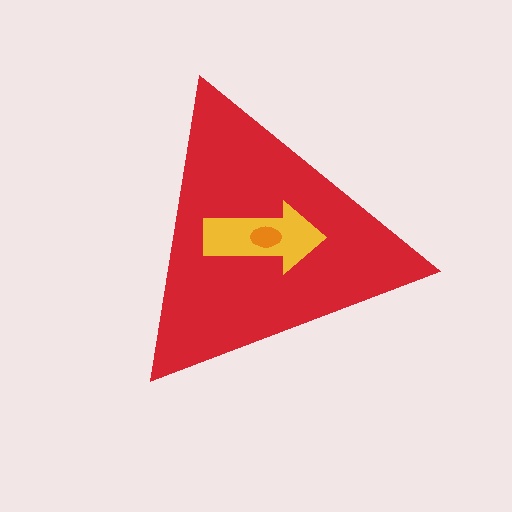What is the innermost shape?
The orange ellipse.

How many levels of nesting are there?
3.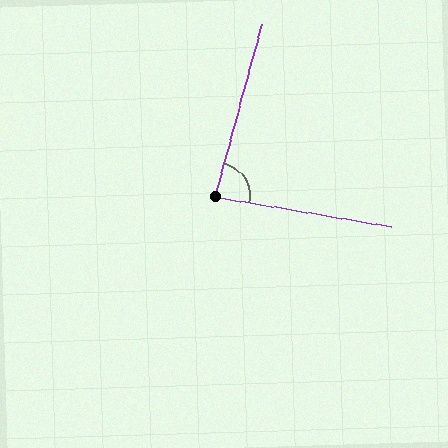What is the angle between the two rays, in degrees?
Approximately 85 degrees.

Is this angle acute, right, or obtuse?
It is acute.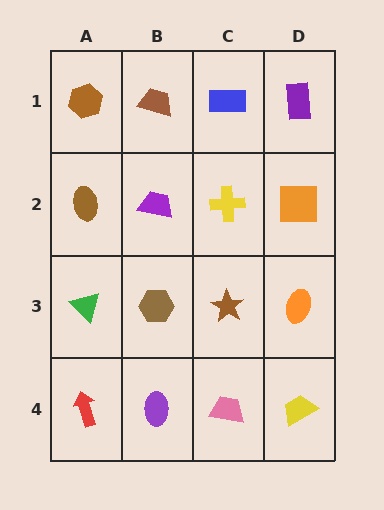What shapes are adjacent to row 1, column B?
A purple trapezoid (row 2, column B), a brown hexagon (row 1, column A), a blue rectangle (row 1, column C).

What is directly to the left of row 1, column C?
A brown trapezoid.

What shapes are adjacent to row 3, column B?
A purple trapezoid (row 2, column B), a purple ellipse (row 4, column B), a green triangle (row 3, column A), a brown star (row 3, column C).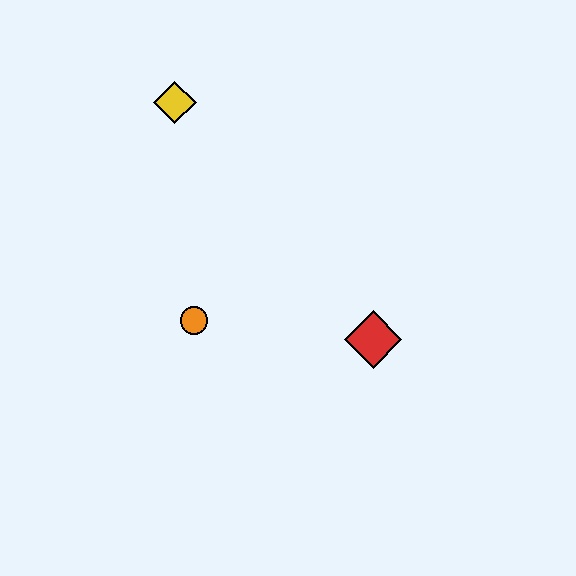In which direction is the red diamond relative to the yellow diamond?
The red diamond is below the yellow diamond.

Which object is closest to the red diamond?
The orange circle is closest to the red diamond.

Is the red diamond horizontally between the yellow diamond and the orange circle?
No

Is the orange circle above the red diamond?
Yes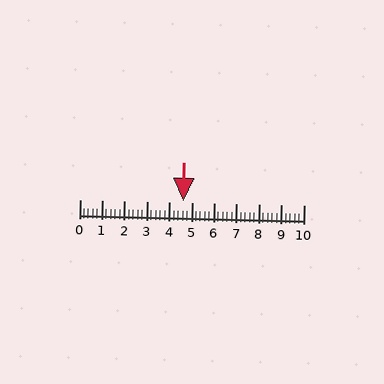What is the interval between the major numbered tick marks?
The major tick marks are spaced 1 units apart.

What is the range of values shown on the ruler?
The ruler shows values from 0 to 10.